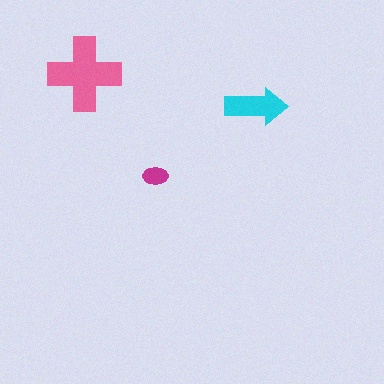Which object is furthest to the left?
The pink cross is leftmost.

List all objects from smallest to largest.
The magenta ellipse, the cyan arrow, the pink cross.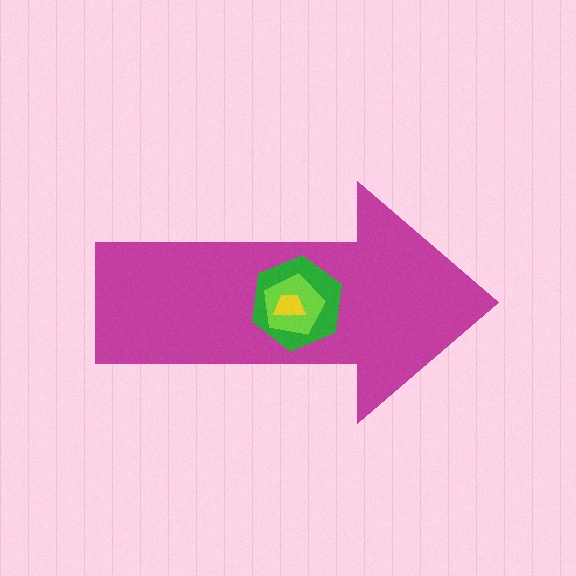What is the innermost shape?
The yellow trapezoid.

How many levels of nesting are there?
4.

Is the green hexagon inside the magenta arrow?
Yes.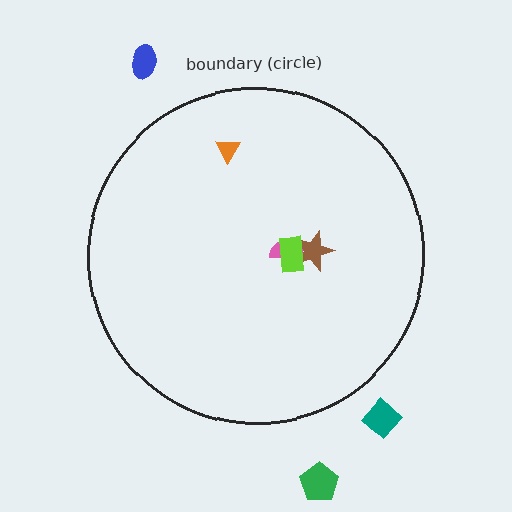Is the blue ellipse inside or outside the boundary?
Outside.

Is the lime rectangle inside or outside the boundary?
Inside.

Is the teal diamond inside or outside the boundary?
Outside.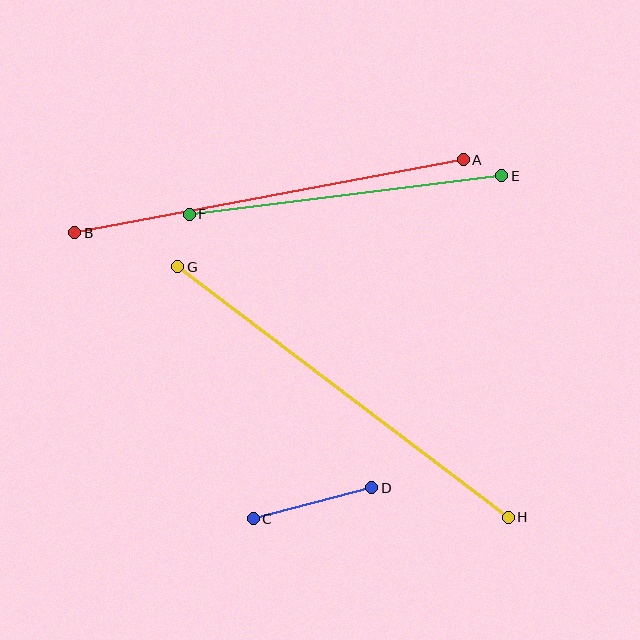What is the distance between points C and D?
The distance is approximately 122 pixels.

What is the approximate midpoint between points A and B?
The midpoint is at approximately (269, 196) pixels.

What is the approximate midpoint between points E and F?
The midpoint is at approximately (346, 195) pixels.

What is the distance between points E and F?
The distance is approximately 315 pixels.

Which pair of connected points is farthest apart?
Points G and H are farthest apart.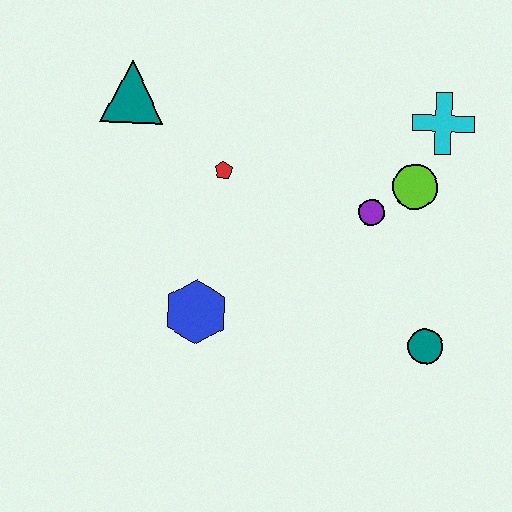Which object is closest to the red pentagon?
The teal triangle is closest to the red pentagon.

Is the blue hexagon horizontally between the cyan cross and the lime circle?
No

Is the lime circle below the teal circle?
No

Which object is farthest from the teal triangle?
The teal circle is farthest from the teal triangle.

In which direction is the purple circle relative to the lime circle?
The purple circle is to the left of the lime circle.